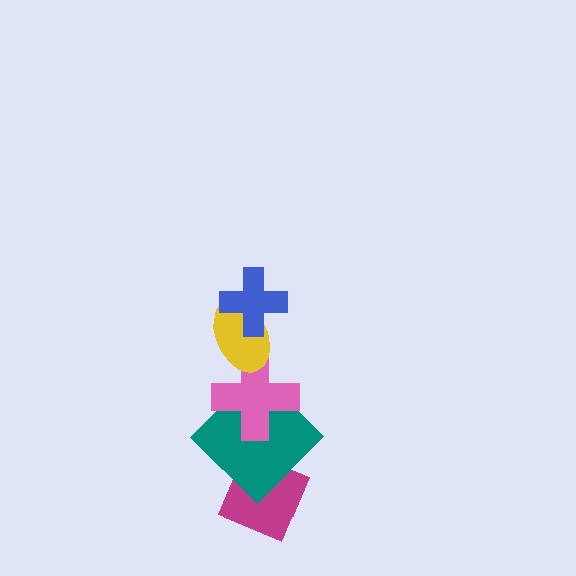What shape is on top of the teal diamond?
The pink cross is on top of the teal diamond.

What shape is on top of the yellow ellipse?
The blue cross is on top of the yellow ellipse.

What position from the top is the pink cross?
The pink cross is 3rd from the top.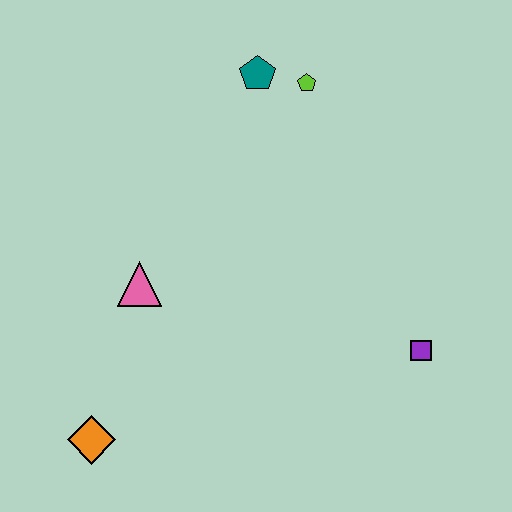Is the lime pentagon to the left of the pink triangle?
No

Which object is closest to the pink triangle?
The orange diamond is closest to the pink triangle.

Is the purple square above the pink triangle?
No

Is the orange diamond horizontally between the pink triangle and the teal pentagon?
No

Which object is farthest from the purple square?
The orange diamond is farthest from the purple square.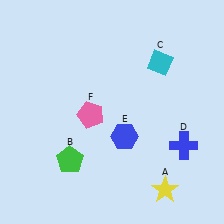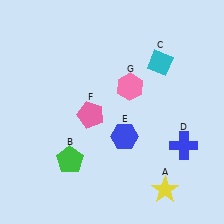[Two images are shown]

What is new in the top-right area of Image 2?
A pink hexagon (G) was added in the top-right area of Image 2.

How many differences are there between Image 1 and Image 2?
There is 1 difference between the two images.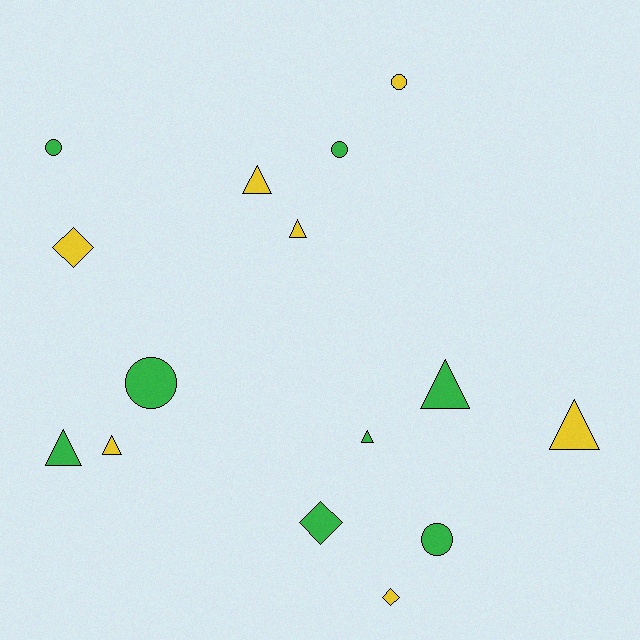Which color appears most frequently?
Green, with 8 objects.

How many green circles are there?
There are 4 green circles.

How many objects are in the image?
There are 15 objects.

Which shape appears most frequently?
Triangle, with 7 objects.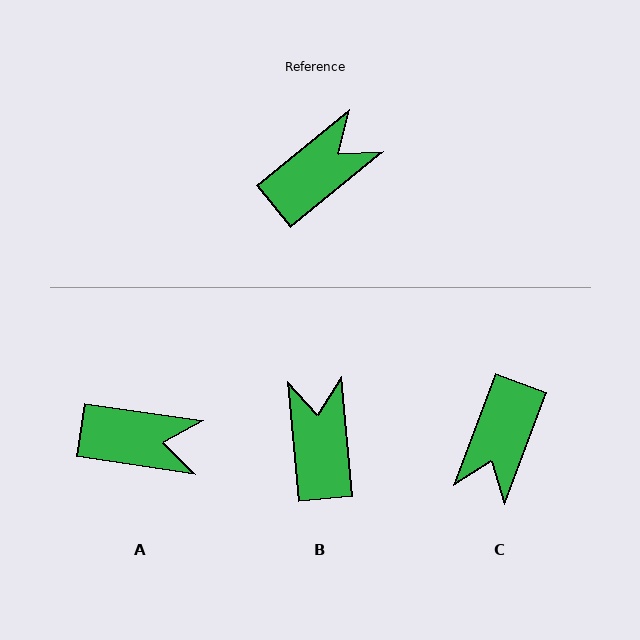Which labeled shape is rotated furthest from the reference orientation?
C, about 150 degrees away.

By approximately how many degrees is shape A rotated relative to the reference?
Approximately 48 degrees clockwise.